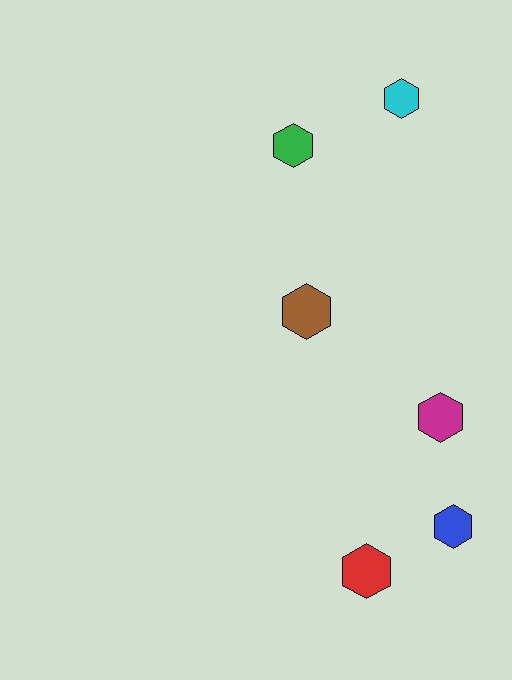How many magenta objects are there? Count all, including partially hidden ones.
There is 1 magenta object.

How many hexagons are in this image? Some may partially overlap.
There are 6 hexagons.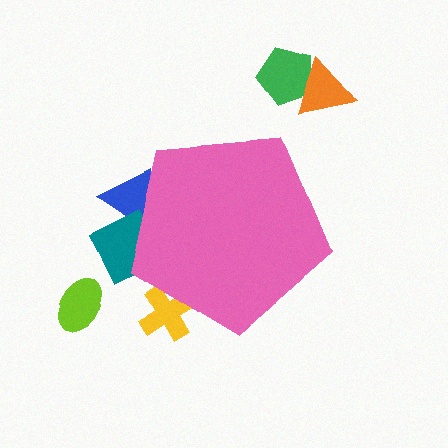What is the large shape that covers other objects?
A pink pentagon.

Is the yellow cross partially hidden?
Yes, the yellow cross is partially hidden behind the pink pentagon.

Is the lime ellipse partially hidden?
No, the lime ellipse is fully visible.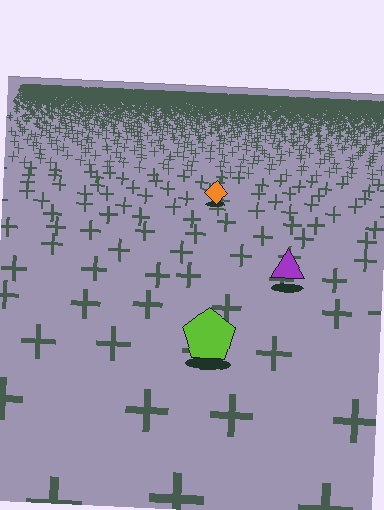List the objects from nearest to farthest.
From nearest to farthest: the lime pentagon, the purple triangle, the orange diamond.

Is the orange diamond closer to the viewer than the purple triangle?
No. The purple triangle is closer — you can tell from the texture gradient: the ground texture is coarser near it.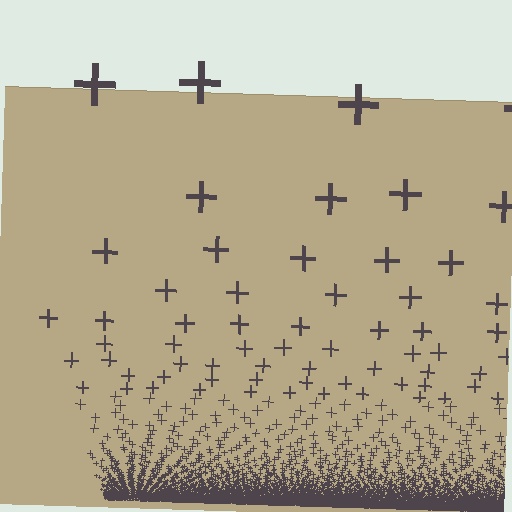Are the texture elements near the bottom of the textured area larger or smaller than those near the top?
Smaller. The gradient is inverted — elements near the bottom are smaller and denser.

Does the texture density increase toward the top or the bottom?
Density increases toward the bottom.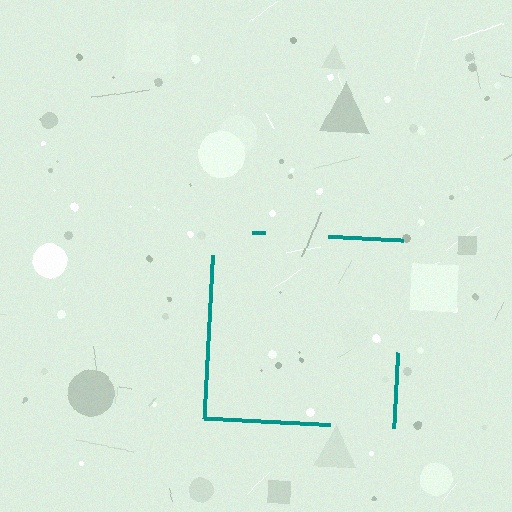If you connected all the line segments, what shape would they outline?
They would outline a square.